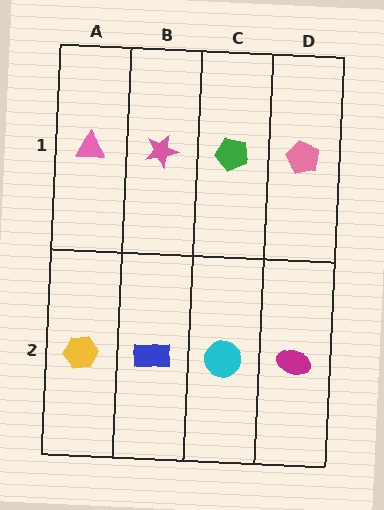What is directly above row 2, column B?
A pink star.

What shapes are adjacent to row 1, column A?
A yellow hexagon (row 2, column A), a pink star (row 1, column B).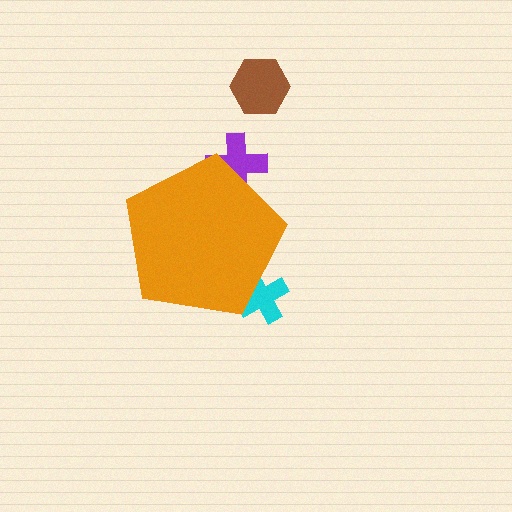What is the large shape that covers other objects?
An orange pentagon.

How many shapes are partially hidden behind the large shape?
2 shapes are partially hidden.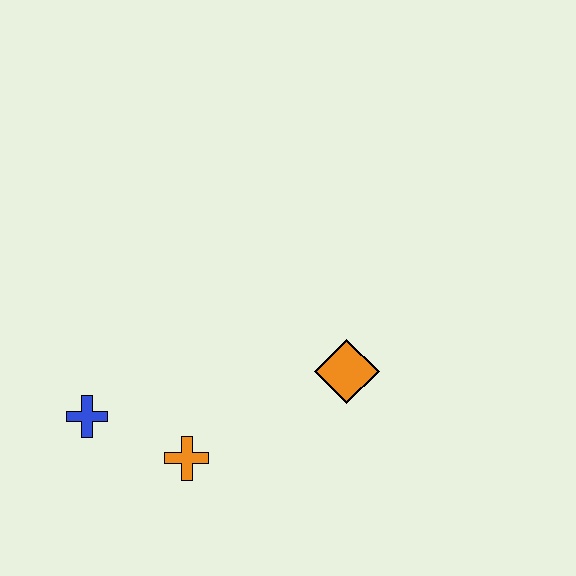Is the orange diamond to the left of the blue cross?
No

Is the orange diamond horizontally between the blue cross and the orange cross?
No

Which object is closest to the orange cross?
The blue cross is closest to the orange cross.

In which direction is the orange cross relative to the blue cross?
The orange cross is to the right of the blue cross.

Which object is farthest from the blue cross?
The orange diamond is farthest from the blue cross.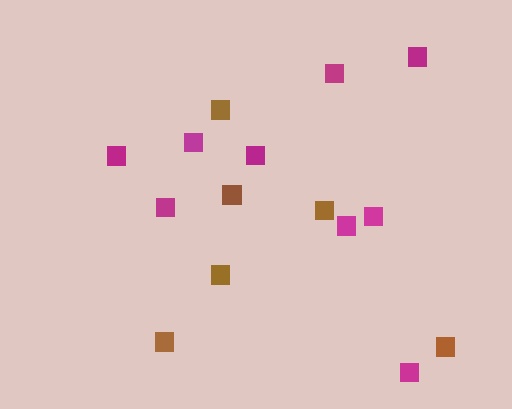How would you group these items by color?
There are 2 groups: one group of brown squares (6) and one group of magenta squares (9).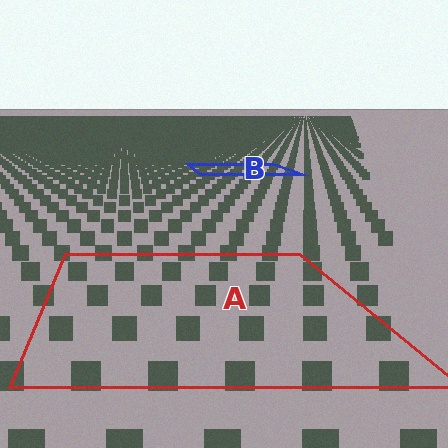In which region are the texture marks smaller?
The texture marks are smaller in region B, because it is farther away.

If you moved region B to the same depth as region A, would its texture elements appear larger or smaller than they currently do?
They would appear larger. At a closer depth, the same texture elements are projected at a bigger on-screen size.